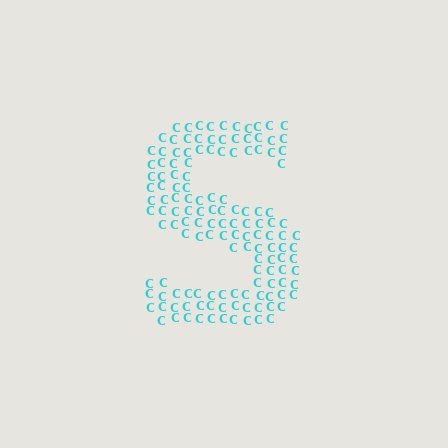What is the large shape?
The large shape is the letter S.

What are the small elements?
The small elements are letter C's.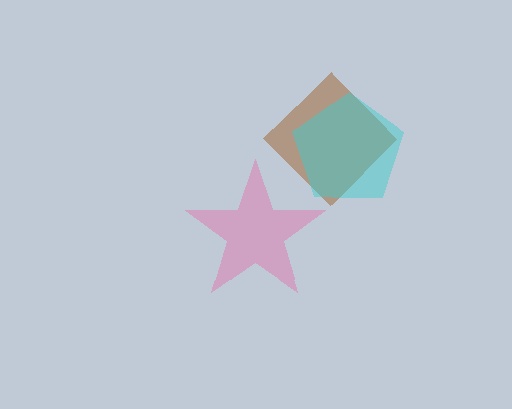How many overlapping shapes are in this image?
There are 3 overlapping shapes in the image.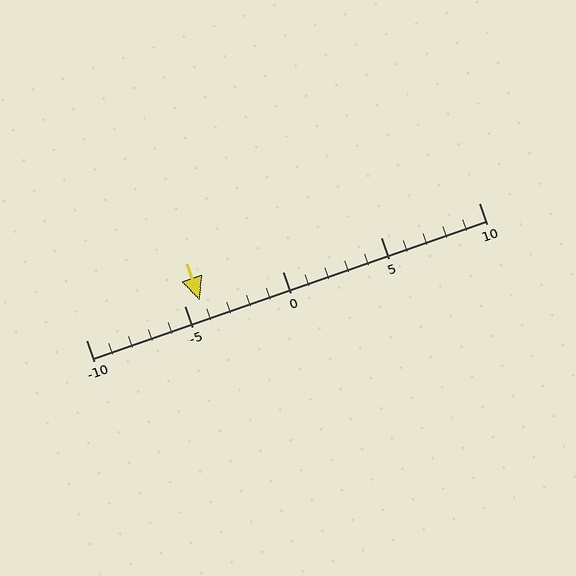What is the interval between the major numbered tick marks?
The major tick marks are spaced 5 units apart.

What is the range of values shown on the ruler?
The ruler shows values from -10 to 10.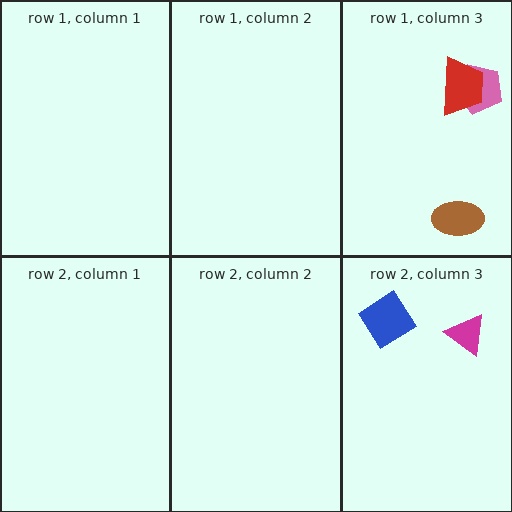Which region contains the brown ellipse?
The row 1, column 3 region.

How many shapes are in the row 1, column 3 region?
3.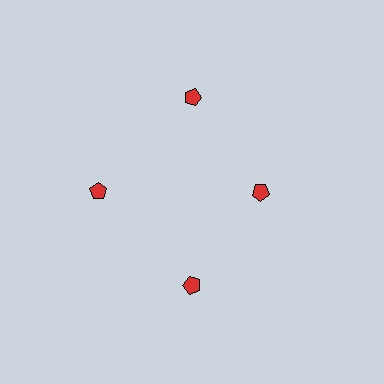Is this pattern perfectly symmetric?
No. The 4 red pentagons are arranged in a ring, but one element near the 3 o'clock position is pulled inward toward the center, breaking the 4-fold rotational symmetry.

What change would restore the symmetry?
The symmetry would be restored by moving it outward, back onto the ring so that all 4 pentagons sit at equal angles and equal distance from the center.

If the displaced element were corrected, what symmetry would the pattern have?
It would have 4-fold rotational symmetry — the pattern would map onto itself every 90 degrees.